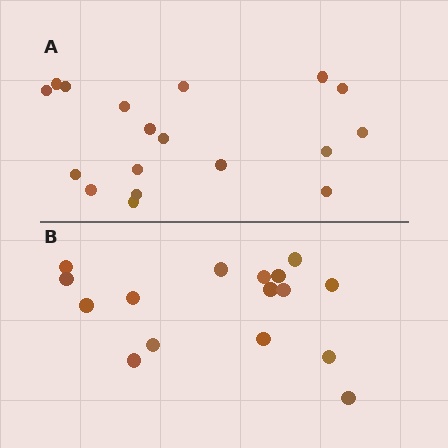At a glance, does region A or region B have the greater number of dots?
Region A (the top region) has more dots.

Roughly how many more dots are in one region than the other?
Region A has just a few more — roughly 2 or 3 more dots than region B.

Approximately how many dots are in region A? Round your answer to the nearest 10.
About 20 dots. (The exact count is 18, which rounds to 20.)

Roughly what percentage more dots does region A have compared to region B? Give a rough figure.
About 10% more.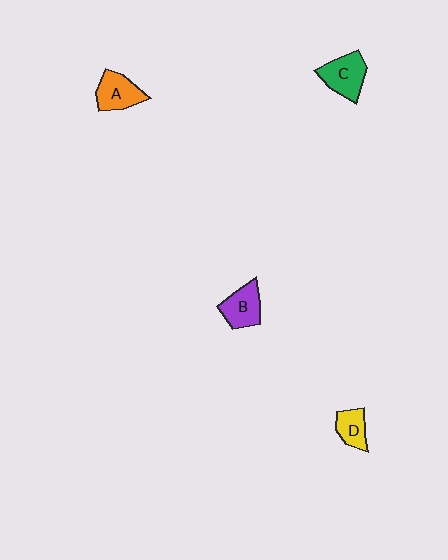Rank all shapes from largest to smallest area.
From largest to smallest: C (green), A (orange), B (purple), D (yellow).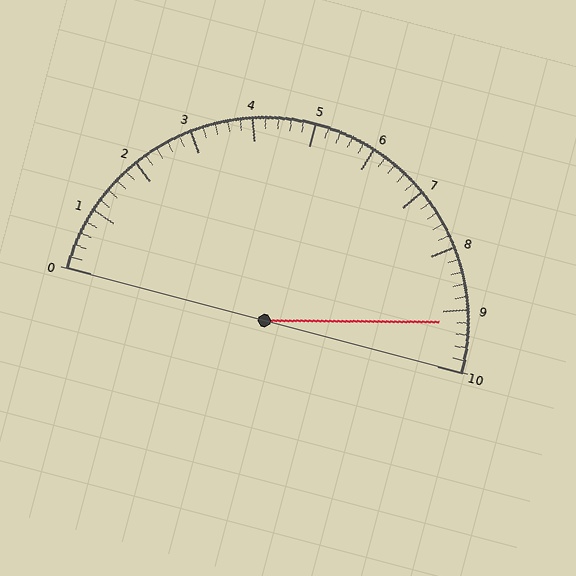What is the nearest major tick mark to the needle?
The nearest major tick mark is 9.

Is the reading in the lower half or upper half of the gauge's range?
The reading is in the upper half of the range (0 to 10).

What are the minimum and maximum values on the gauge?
The gauge ranges from 0 to 10.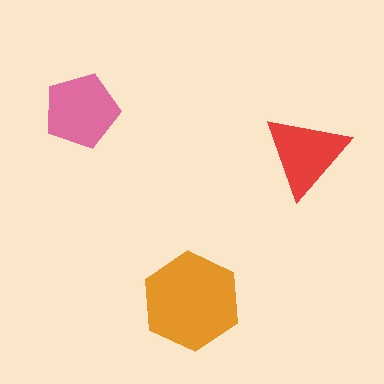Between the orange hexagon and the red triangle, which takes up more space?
The orange hexagon.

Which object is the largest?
The orange hexagon.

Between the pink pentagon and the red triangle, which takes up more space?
The pink pentagon.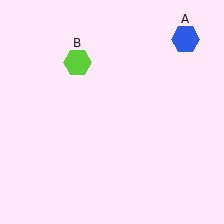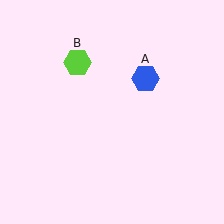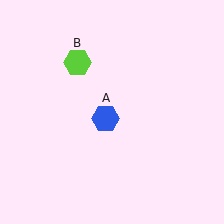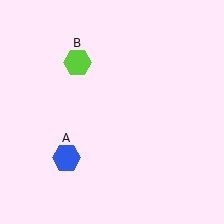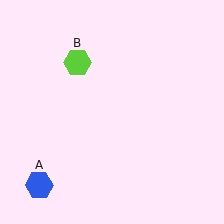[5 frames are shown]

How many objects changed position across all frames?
1 object changed position: blue hexagon (object A).